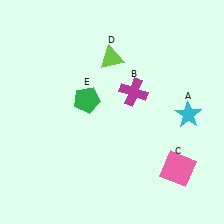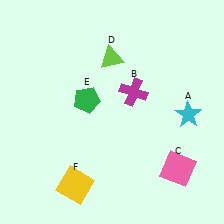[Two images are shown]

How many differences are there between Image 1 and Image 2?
There is 1 difference between the two images.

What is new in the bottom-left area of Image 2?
A yellow square (F) was added in the bottom-left area of Image 2.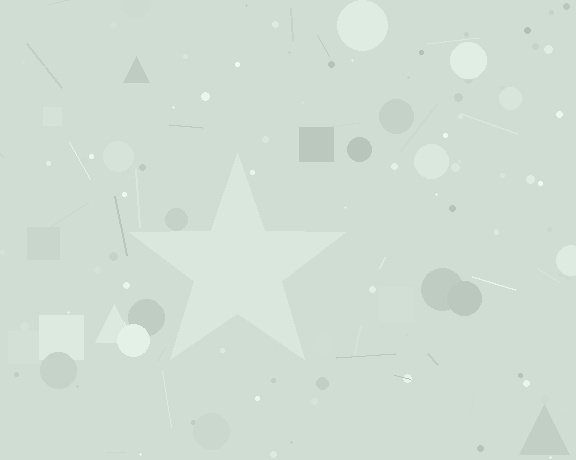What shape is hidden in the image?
A star is hidden in the image.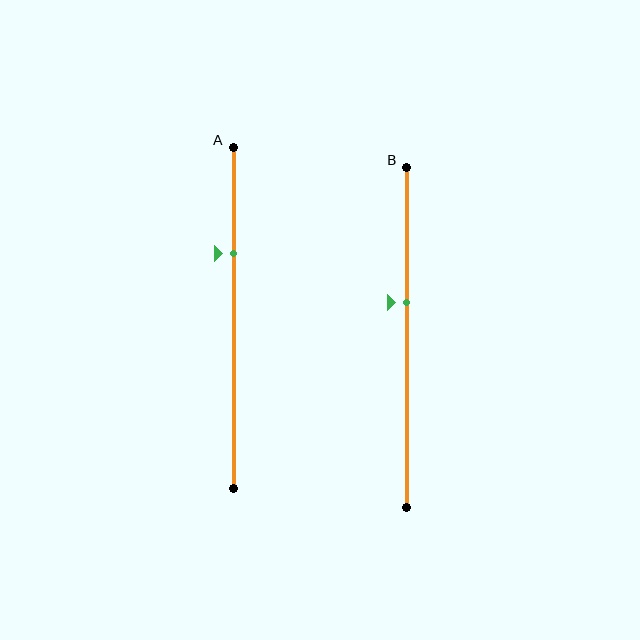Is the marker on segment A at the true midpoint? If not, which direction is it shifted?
No, the marker on segment A is shifted upward by about 19% of the segment length.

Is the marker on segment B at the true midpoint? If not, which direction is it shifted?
No, the marker on segment B is shifted upward by about 10% of the segment length.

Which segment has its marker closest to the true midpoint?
Segment B has its marker closest to the true midpoint.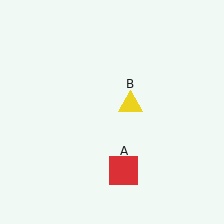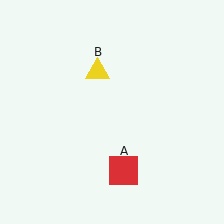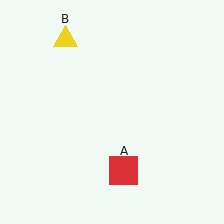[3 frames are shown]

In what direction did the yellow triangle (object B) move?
The yellow triangle (object B) moved up and to the left.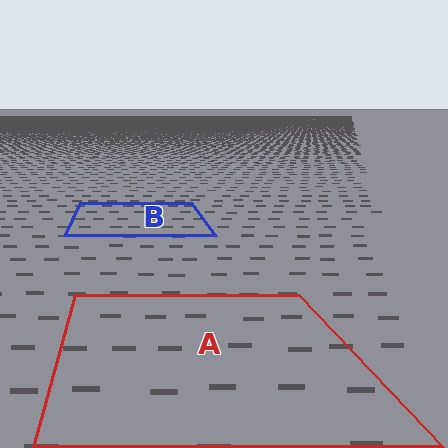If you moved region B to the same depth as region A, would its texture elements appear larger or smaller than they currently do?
They would appear larger. At a closer depth, the same texture elements are projected at a bigger on-screen size.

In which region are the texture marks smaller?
The texture marks are smaller in region B, because it is farther away.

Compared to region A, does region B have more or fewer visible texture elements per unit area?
Region B has more texture elements per unit area — they are packed more densely because it is farther away.